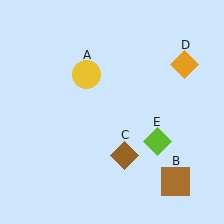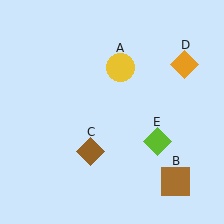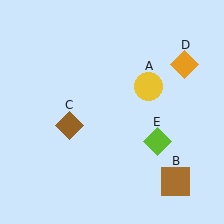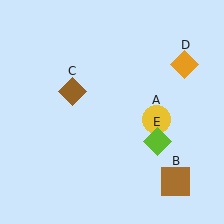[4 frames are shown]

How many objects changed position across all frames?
2 objects changed position: yellow circle (object A), brown diamond (object C).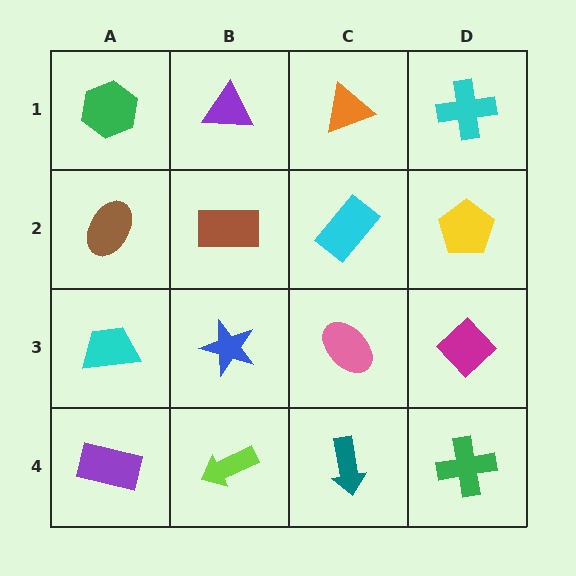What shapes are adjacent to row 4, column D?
A magenta diamond (row 3, column D), a teal arrow (row 4, column C).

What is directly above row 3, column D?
A yellow pentagon.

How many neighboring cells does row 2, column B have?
4.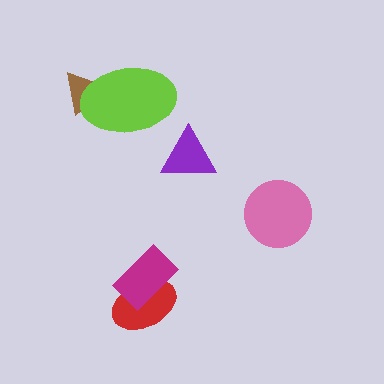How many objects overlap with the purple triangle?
0 objects overlap with the purple triangle.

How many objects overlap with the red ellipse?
1 object overlaps with the red ellipse.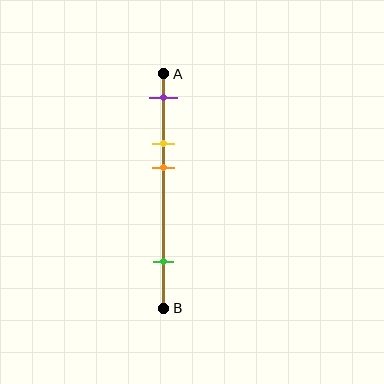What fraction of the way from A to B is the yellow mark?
The yellow mark is approximately 30% (0.3) of the way from A to B.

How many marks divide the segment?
There are 4 marks dividing the segment.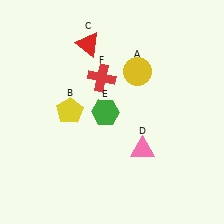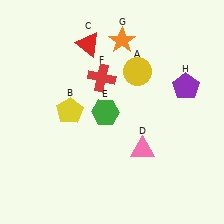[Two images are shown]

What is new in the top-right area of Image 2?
An orange star (G) was added in the top-right area of Image 2.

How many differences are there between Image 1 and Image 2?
There are 2 differences between the two images.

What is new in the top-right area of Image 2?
A purple pentagon (H) was added in the top-right area of Image 2.